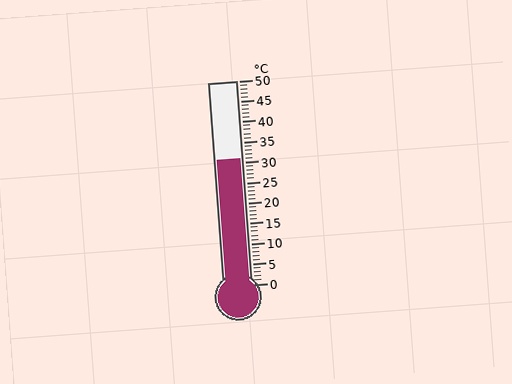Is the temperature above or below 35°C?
The temperature is below 35°C.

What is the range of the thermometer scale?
The thermometer scale ranges from 0°C to 50°C.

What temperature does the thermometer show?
The thermometer shows approximately 31°C.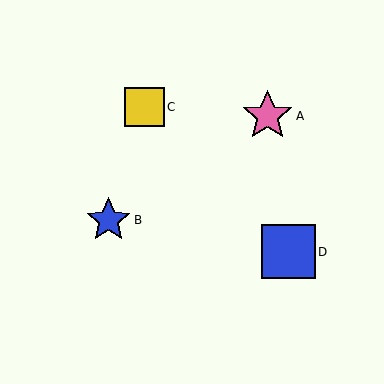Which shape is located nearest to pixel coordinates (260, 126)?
The pink star (labeled A) at (267, 116) is nearest to that location.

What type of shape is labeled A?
Shape A is a pink star.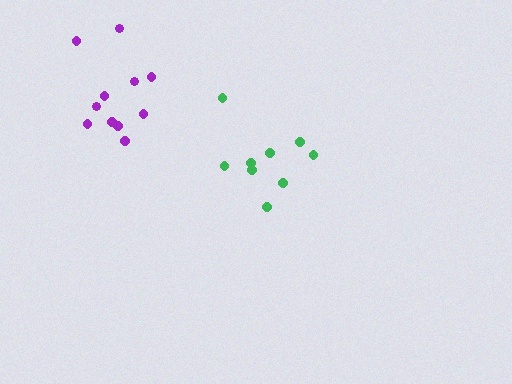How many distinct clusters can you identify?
There are 2 distinct clusters.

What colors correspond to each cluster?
The clusters are colored: green, purple.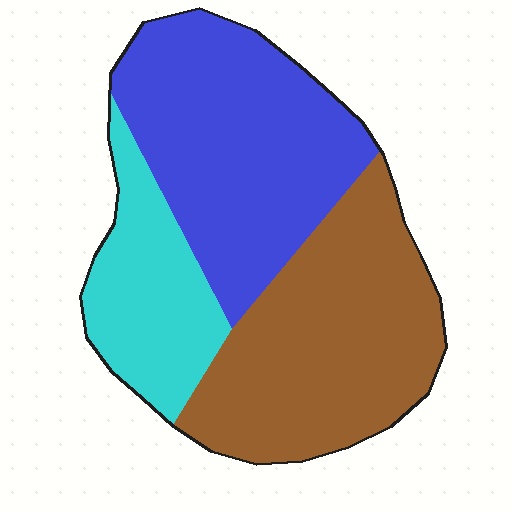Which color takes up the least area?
Cyan, at roughly 20%.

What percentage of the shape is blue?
Blue covers 40% of the shape.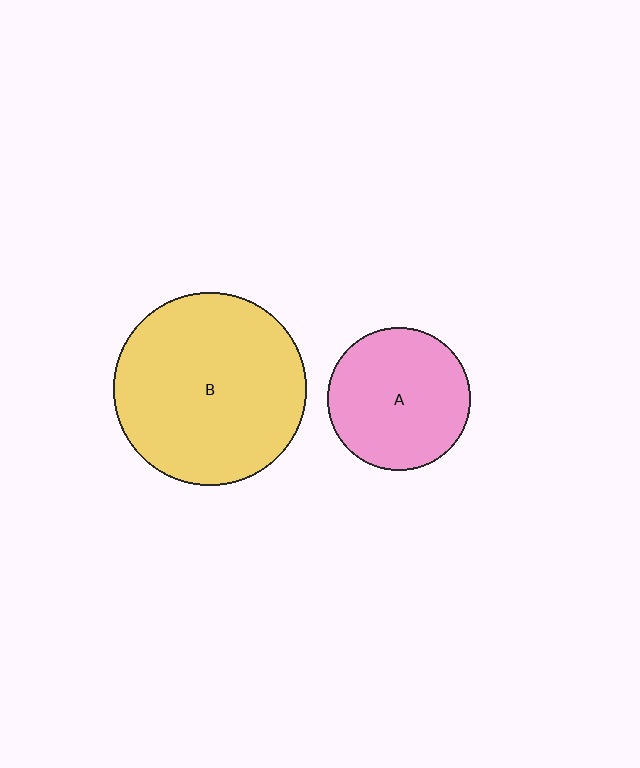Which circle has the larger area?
Circle B (yellow).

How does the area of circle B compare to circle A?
Approximately 1.8 times.